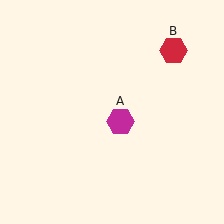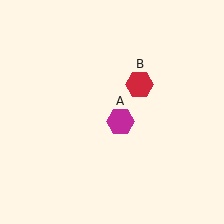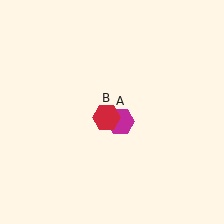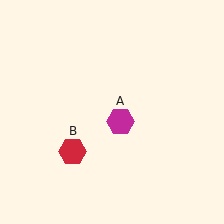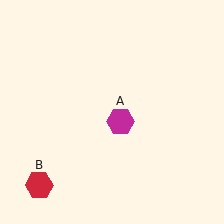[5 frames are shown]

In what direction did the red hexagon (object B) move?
The red hexagon (object B) moved down and to the left.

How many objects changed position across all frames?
1 object changed position: red hexagon (object B).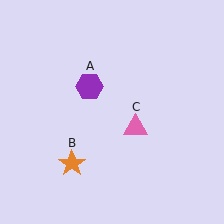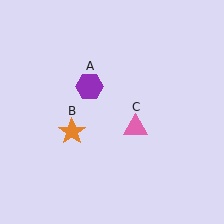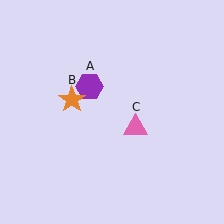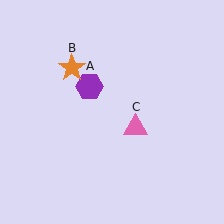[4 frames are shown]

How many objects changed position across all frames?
1 object changed position: orange star (object B).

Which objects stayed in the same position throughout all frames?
Purple hexagon (object A) and pink triangle (object C) remained stationary.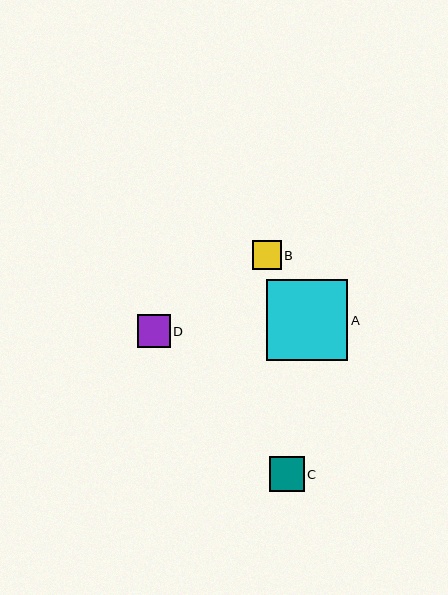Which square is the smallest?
Square B is the smallest with a size of approximately 28 pixels.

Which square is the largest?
Square A is the largest with a size of approximately 81 pixels.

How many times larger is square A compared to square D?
Square A is approximately 2.5 times the size of square D.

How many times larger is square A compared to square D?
Square A is approximately 2.5 times the size of square D.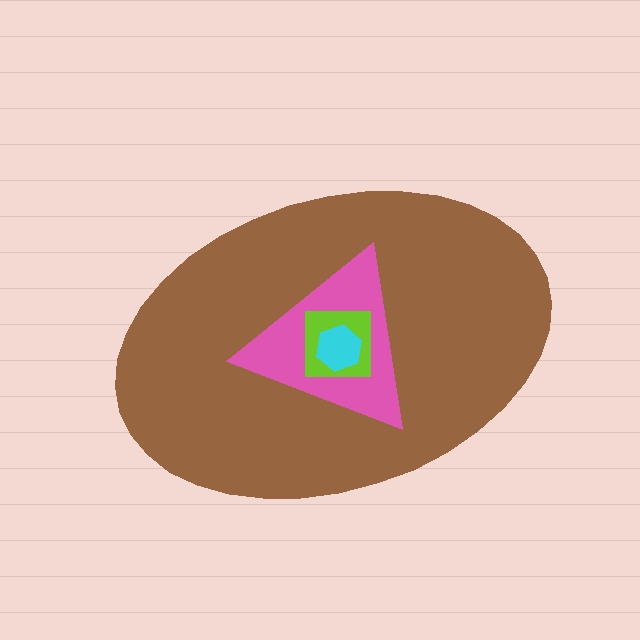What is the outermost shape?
The brown ellipse.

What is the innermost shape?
The cyan hexagon.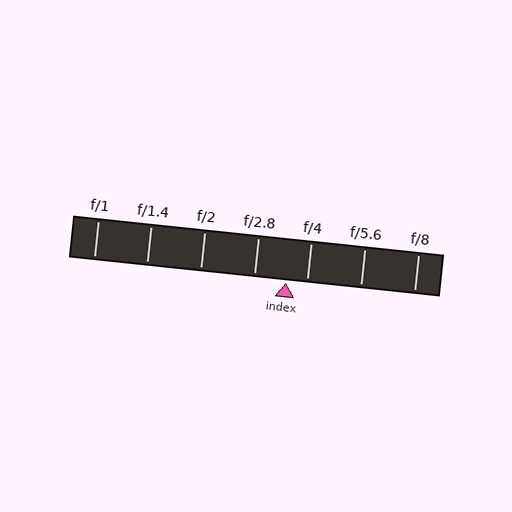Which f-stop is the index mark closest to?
The index mark is closest to f/4.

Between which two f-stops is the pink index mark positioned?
The index mark is between f/2.8 and f/4.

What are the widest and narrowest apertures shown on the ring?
The widest aperture shown is f/1 and the narrowest is f/8.